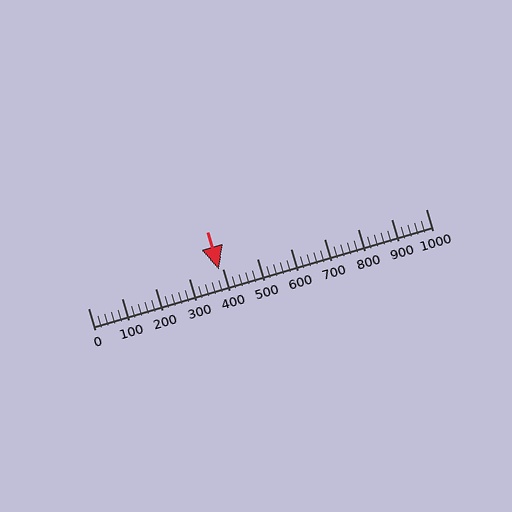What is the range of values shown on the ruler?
The ruler shows values from 0 to 1000.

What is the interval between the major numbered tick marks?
The major tick marks are spaced 100 units apart.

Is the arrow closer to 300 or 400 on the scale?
The arrow is closer to 400.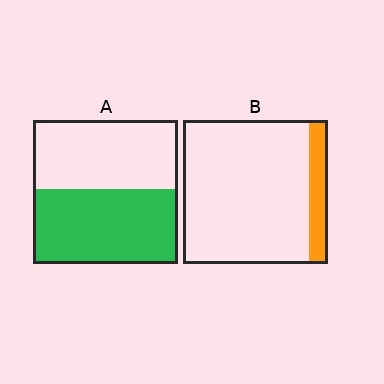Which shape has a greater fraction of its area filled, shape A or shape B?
Shape A.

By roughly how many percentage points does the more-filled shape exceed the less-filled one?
By roughly 40 percentage points (A over B).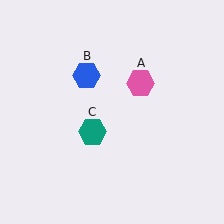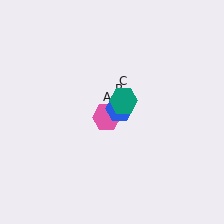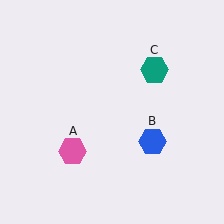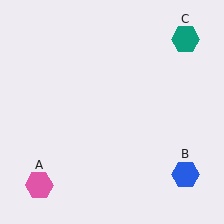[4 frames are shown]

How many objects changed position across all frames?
3 objects changed position: pink hexagon (object A), blue hexagon (object B), teal hexagon (object C).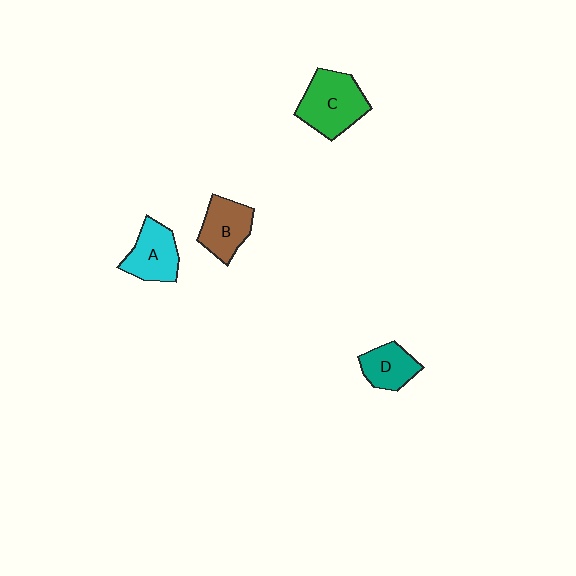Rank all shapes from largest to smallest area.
From largest to smallest: C (green), A (cyan), B (brown), D (teal).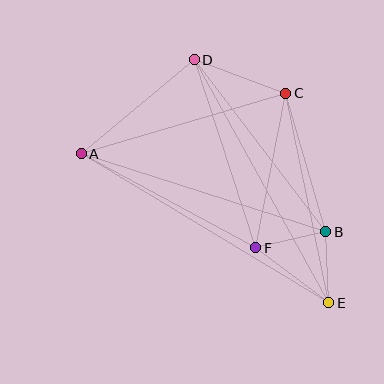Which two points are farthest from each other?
Points A and E are farthest from each other.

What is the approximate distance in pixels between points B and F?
The distance between B and F is approximately 72 pixels.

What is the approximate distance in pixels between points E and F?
The distance between E and F is approximately 91 pixels.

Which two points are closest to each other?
Points B and E are closest to each other.